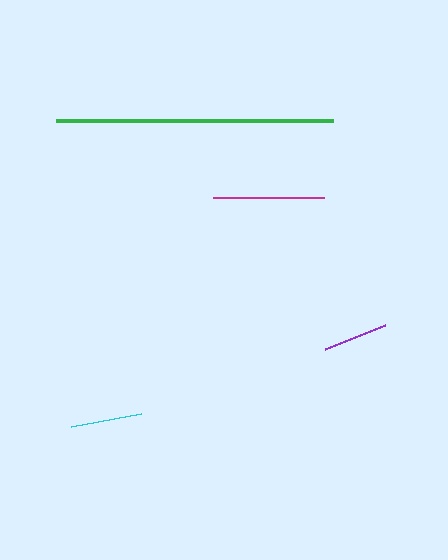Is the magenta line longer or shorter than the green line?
The green line is longer than the magenta line.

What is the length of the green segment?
The green segment is approximately 277 pixels long.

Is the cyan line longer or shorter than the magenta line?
The magenta line is longer than the cyan line.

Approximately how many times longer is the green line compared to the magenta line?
The green line is approximately 2.5 times the length of the magenta line.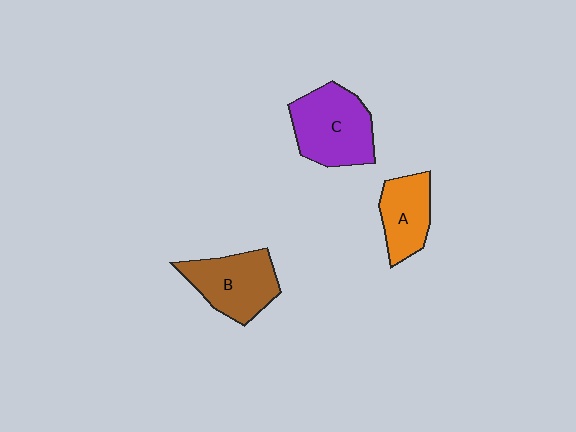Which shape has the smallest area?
Shape A (orange).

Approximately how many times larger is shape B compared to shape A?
Approximately 1.3 times.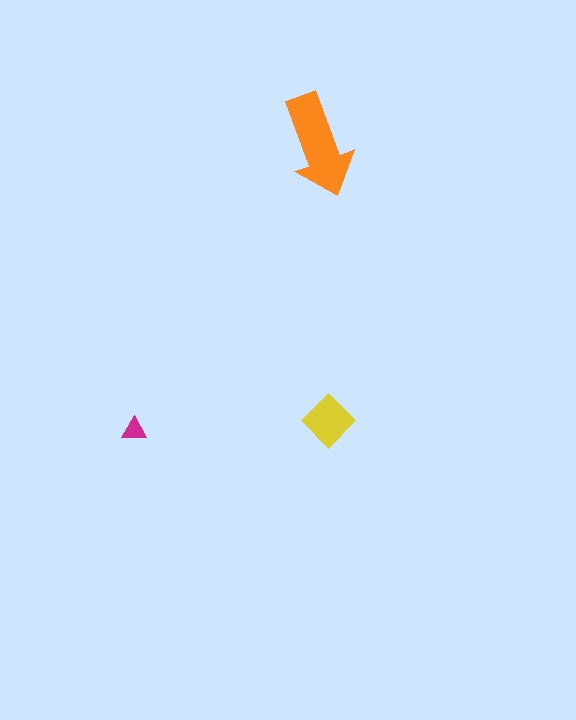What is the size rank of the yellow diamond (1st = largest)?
2nd.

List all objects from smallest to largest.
The magenta triangle, the yellow diamond, the orange arrow.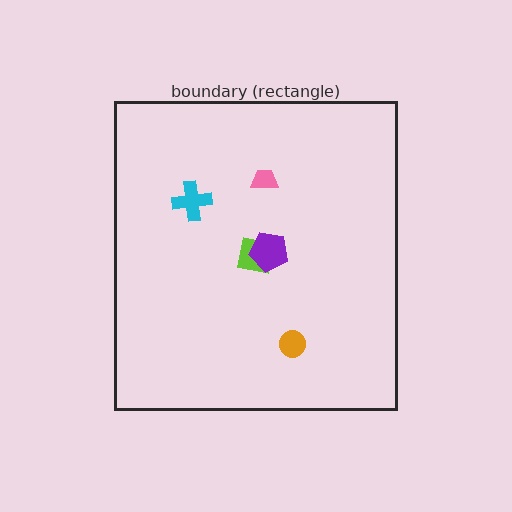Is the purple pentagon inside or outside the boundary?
Inside.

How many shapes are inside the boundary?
5 inside, 0 outside.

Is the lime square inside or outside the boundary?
Inside.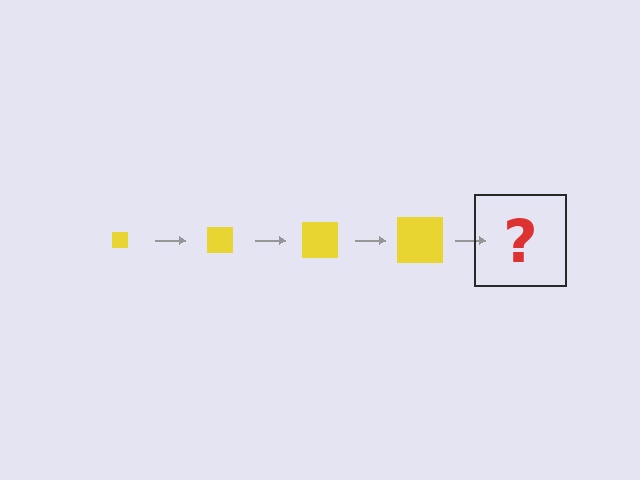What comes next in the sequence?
The next element should be a yellow square, larger than the previous one.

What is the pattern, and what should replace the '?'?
The pattern is that the square gets progressively larger each step. The '?' should be a yellow square, larger than the previous one.